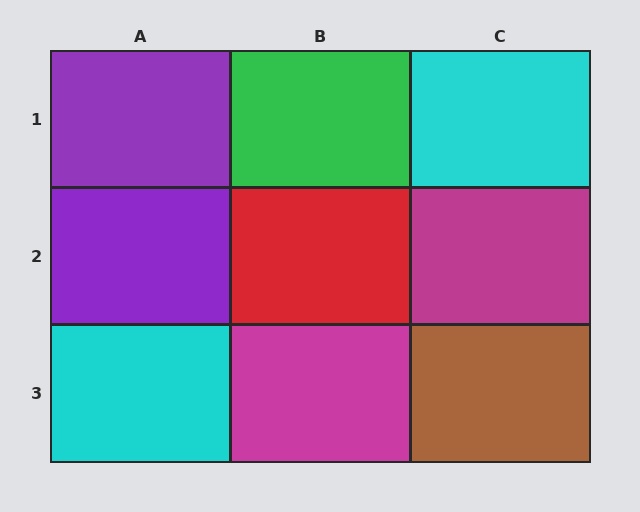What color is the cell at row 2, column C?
Magenta.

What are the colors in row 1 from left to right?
Purple, green, cyan.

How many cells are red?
1 cell is red.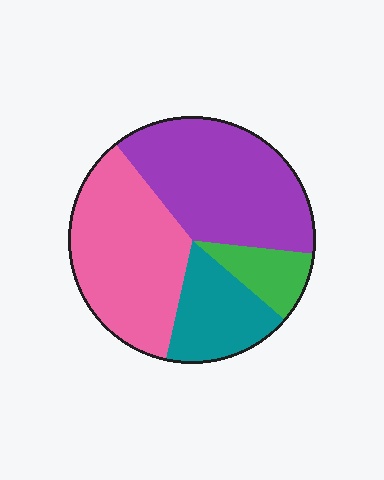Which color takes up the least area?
Green, at roughly 10%.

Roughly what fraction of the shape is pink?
Pink takes up between a third and a half of the shape.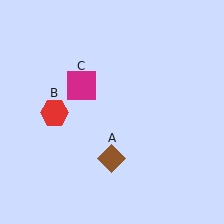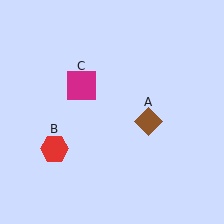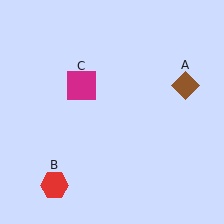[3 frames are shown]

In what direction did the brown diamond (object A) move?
The brown diamond (object A) moved up and to the right.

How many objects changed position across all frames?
2 objects changed position: brown diamond (object A), red hexagon (object B).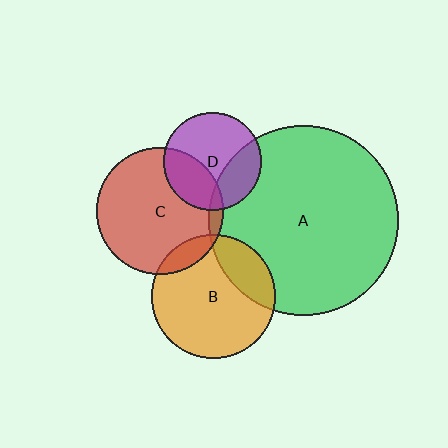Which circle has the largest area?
Circle A (green).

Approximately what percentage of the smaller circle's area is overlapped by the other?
Approximately 5%.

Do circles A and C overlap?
Yes.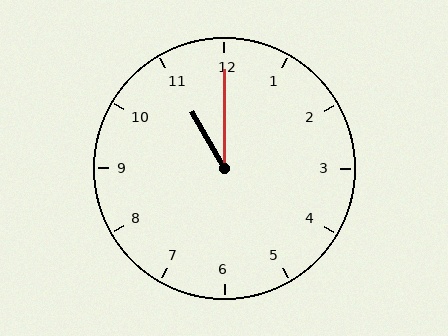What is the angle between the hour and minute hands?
Approximately 30 degrees.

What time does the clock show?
11:00.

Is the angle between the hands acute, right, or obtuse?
It is acute.